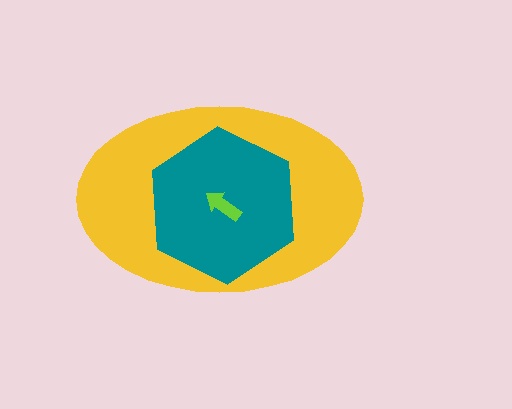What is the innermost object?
The lime arrow.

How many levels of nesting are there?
3.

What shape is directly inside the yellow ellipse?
The teal hexagon.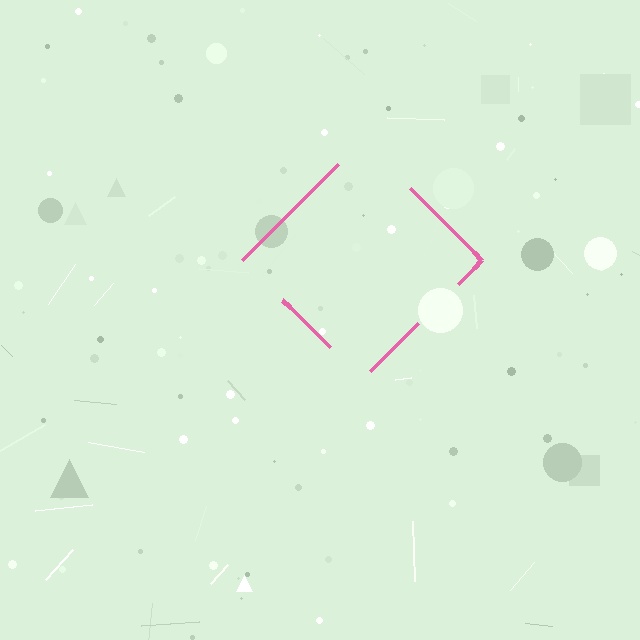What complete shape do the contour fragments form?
The contour fragments form a diamond.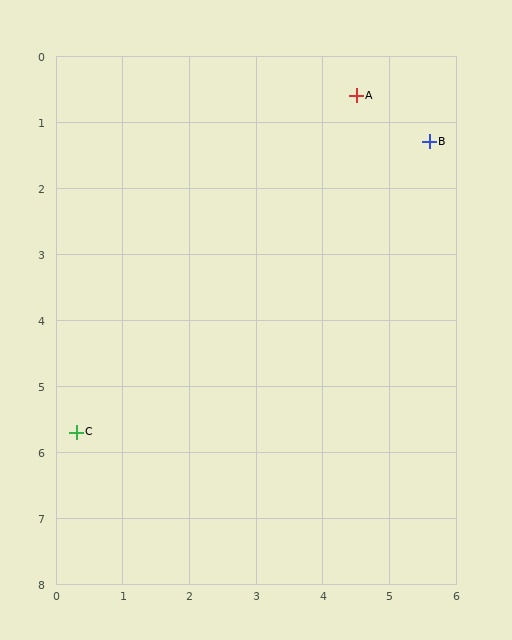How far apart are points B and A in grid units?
Points B and A are about 1.3 grid units apart.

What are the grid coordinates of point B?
Point B is at approximately (5.6, 1.3).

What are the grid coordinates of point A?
Point A is at approximately (4.5, 0.6).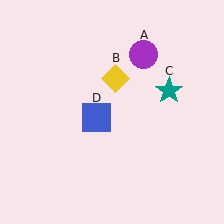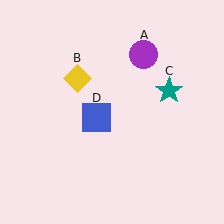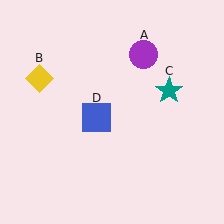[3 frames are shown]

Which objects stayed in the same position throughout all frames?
Purple circle (object A) and teal star (object C) and blue square (object D) remained stationary.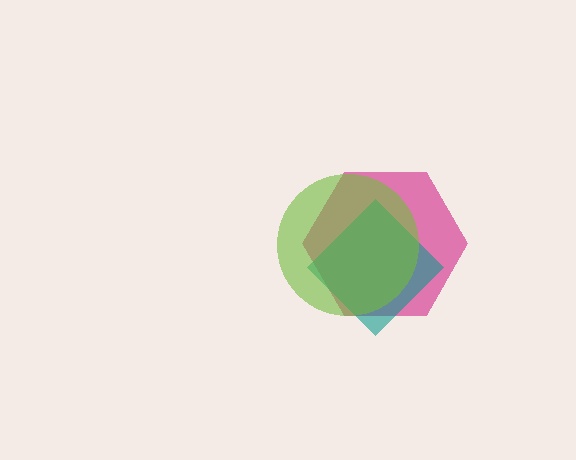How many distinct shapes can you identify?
There are 3 distinct shapes: a magenta hexagon, a teal diamond, a lime circle.